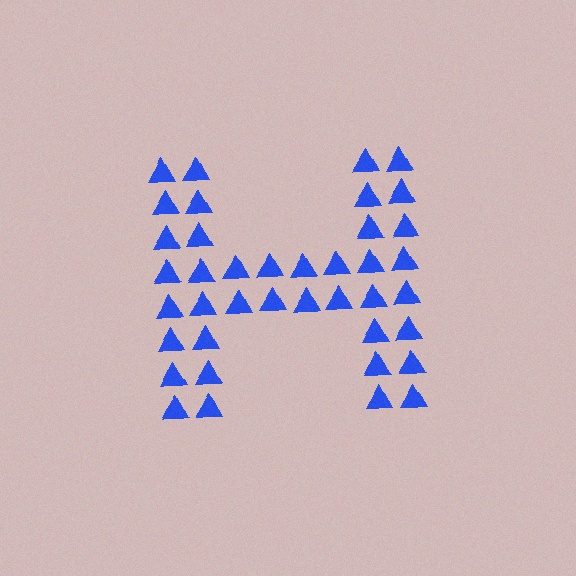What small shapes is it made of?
It is made of small triangles.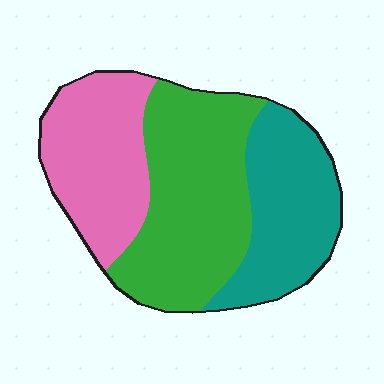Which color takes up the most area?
Green, at roughly 40%.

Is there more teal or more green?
Green.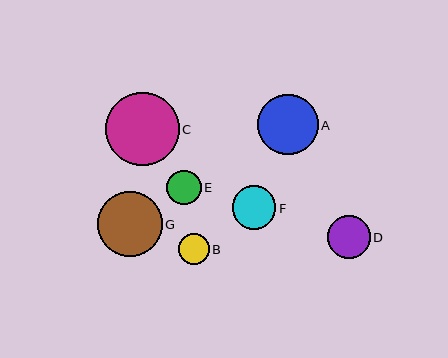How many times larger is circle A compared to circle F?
Circle A is approximately 1.4 times the size of circle F.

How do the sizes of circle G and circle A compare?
Circle G and circle A are approximately the same size.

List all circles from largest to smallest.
From largest to smallest: C, G, A, D, F, E, B.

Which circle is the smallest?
Circle B is the smallest with a size of approximately 31 pixels.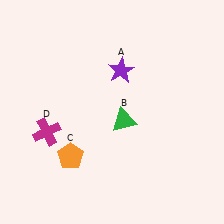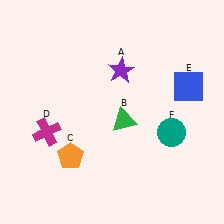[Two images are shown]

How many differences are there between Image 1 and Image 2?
There are 2 differences between the two images.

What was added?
A blue square (E), a teal circle (F) were added in Image 2.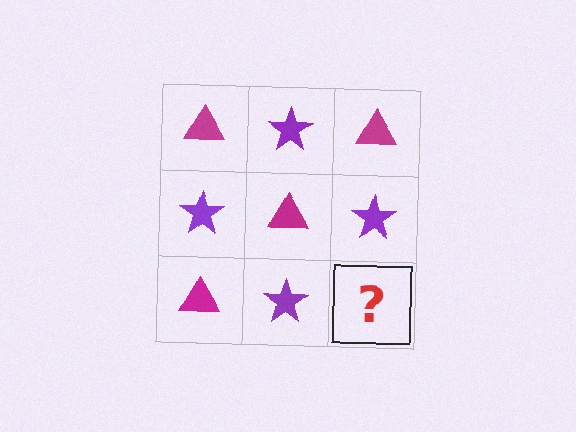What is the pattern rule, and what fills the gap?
The rule is that it alternates magenta triangle and purple star in a checkerboard pattern. The gap should be filled with a magenta triangle.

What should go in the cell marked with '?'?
The missing cell should contain a magenta triangle.